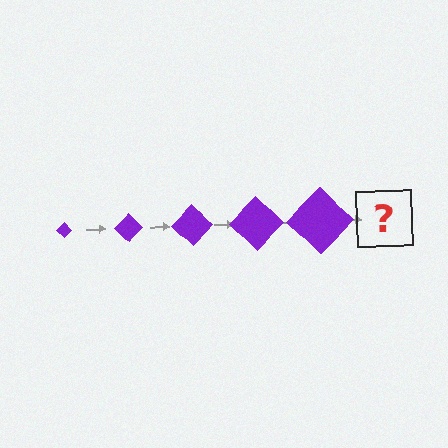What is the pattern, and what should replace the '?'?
The pattern is that the diamond gets progressively larger each step. The '?' should be a purple diamond, larger than the previous one.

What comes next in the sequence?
The next element should be a purple diamond, larger than the previous one.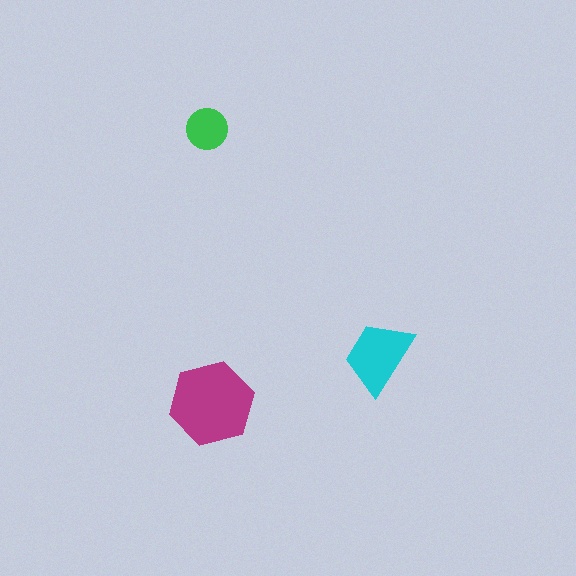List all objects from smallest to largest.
The green circle, the cyan trapezoid, the magenta hexagon.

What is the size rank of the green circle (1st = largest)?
3rd.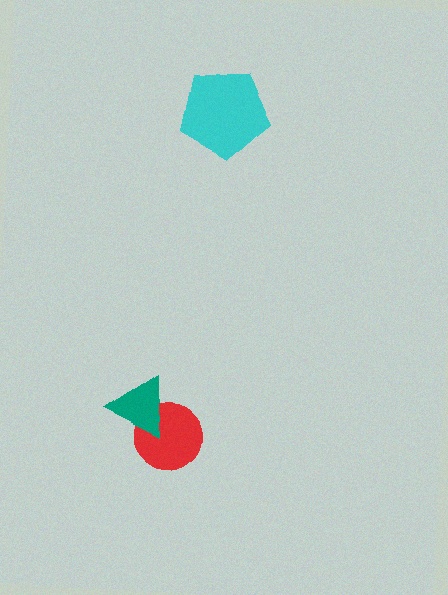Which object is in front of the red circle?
The teal triangle is in front of the red circle.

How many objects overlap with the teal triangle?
1 object overlaps with the teal triangle.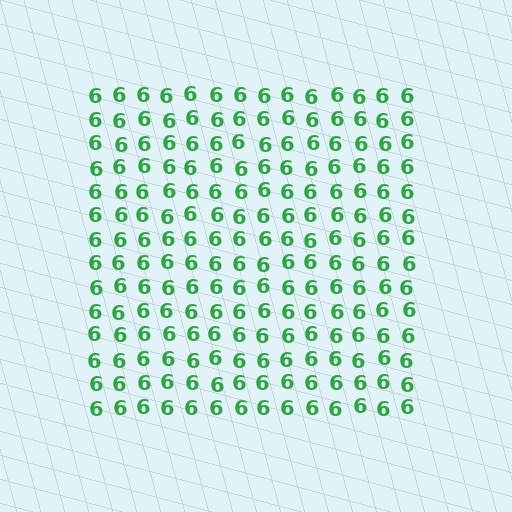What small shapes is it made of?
It is made of small digit 6's.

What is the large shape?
The large shape is a square.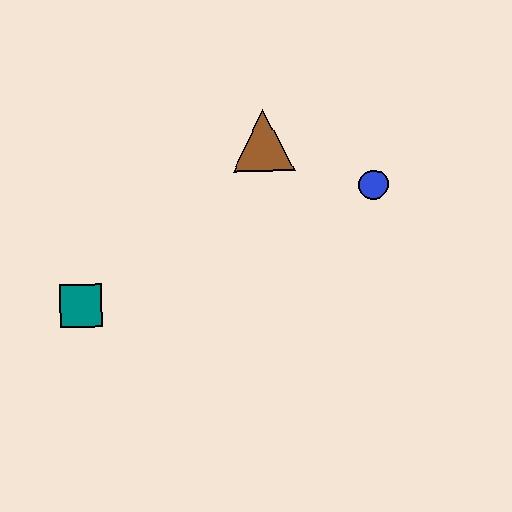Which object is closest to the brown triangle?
The blue circle is closest to the brown triangle.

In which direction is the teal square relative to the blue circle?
The teal square is to the left of the blue circle.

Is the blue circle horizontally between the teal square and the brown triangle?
No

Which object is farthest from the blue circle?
The teal square is farthest from the blue circle.